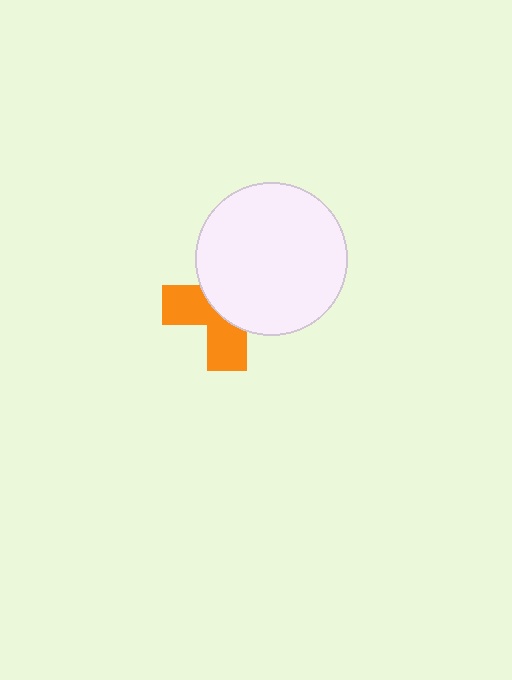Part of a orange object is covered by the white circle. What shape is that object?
It is a cross.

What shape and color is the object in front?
The object in front is a white circle.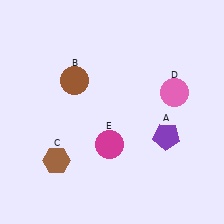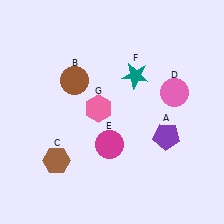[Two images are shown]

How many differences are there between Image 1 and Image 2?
There are 2 differences between the two images.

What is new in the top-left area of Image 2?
A pink hexagon (G) was added in the top-left area of Image 2.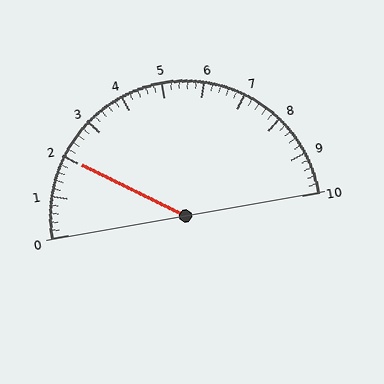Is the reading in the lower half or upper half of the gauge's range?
The reading is in the lower half of the range (0 to 10).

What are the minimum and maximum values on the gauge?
The gauge ranges from 0 to 10.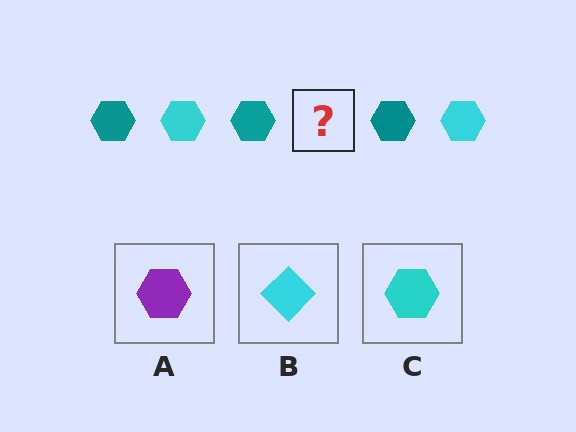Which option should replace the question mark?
Option C.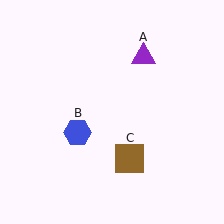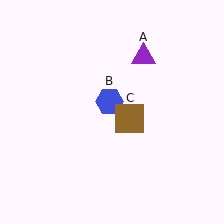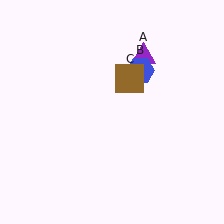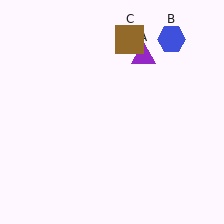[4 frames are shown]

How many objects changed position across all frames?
2 objects changed position: blue hexagon (object B), brown square (object C).